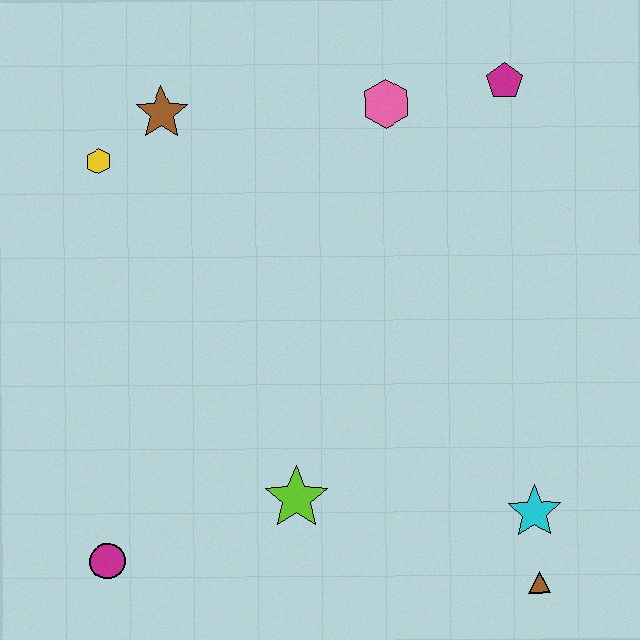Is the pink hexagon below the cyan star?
No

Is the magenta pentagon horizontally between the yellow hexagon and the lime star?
No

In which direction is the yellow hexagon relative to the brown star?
The yellow hexagon is to the left of the brown star.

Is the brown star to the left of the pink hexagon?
Yes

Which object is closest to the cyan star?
The brown triangle is closest to the cyan star.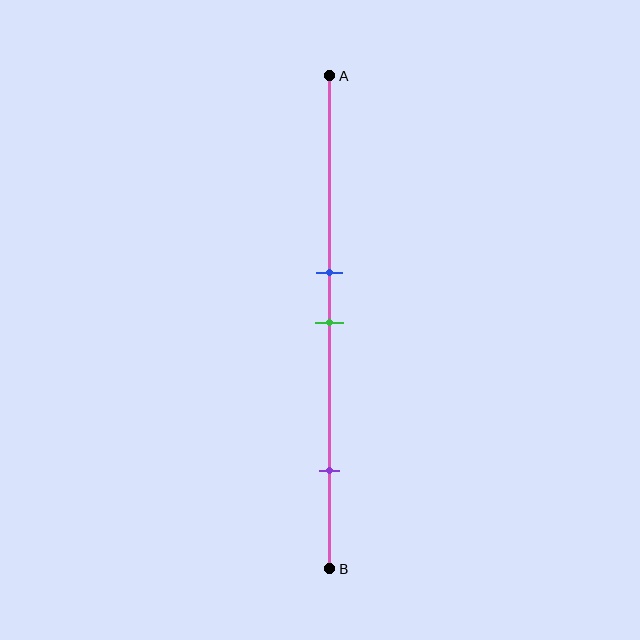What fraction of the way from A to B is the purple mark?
The purple mark is approximately 80% (0.8) of the way from A to B.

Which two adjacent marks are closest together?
The blue and green marks are the closest adjacent pair.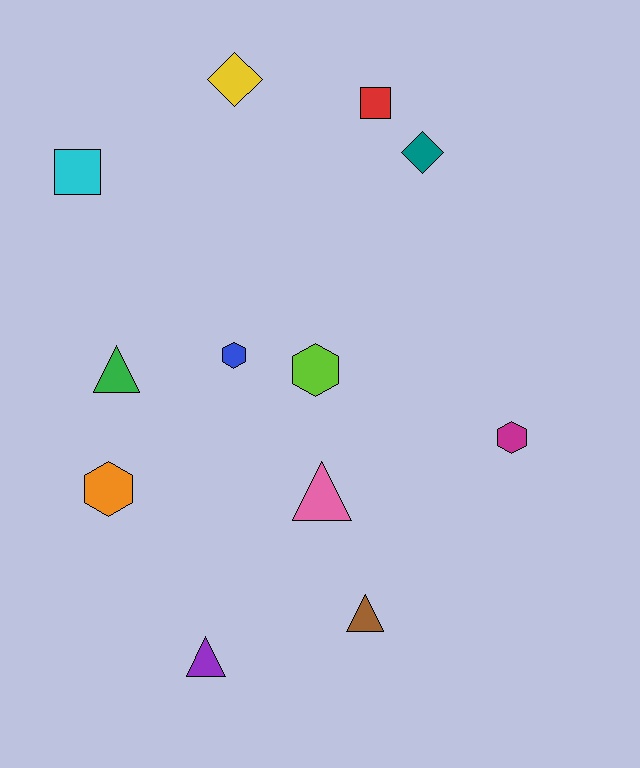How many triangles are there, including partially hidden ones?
There are 4 triangles.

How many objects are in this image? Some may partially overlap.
There are 12 objects.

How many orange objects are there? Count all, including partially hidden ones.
There is 1 orange object.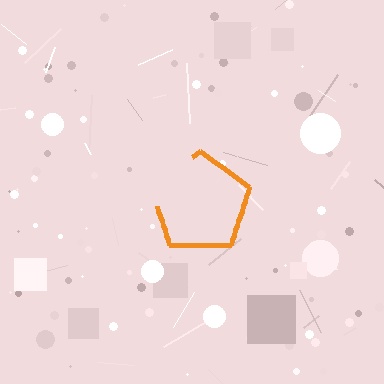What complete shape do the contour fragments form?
The contour fragments form a pentagon.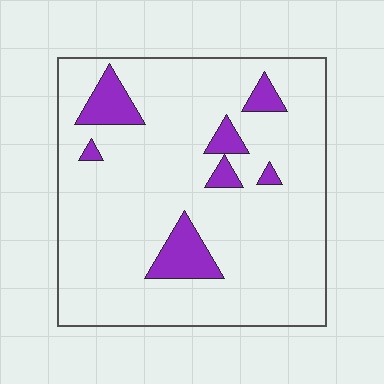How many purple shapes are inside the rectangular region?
7.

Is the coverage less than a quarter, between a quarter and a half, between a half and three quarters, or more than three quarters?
Less than a quarter.